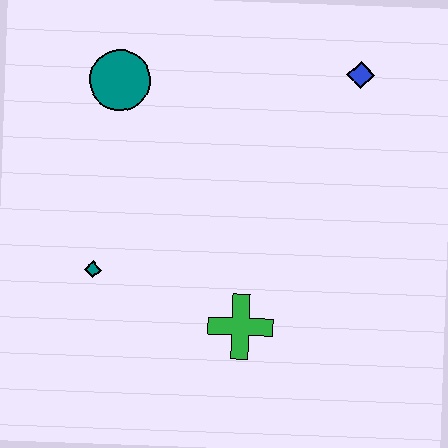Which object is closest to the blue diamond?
The teal circle is closest to the blue diamond.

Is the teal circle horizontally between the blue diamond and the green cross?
No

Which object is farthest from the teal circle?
The green cross is farthest from the teal circle.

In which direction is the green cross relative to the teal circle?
The green cross is below the teal circle.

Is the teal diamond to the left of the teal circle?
Yes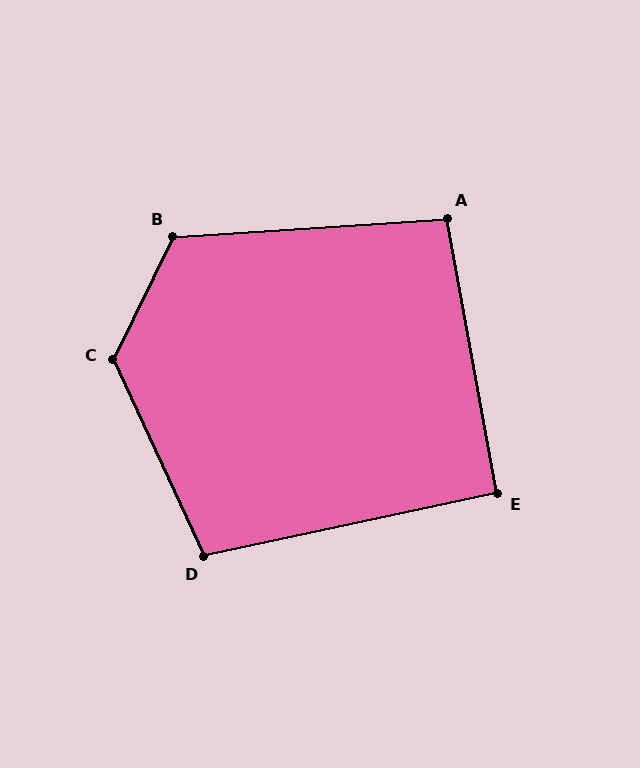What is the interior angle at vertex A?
Approximately 97 degrees (obtuse).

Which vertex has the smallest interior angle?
E, at approximately 92 degrees.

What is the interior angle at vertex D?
Approximately 102 degrees (obtuse).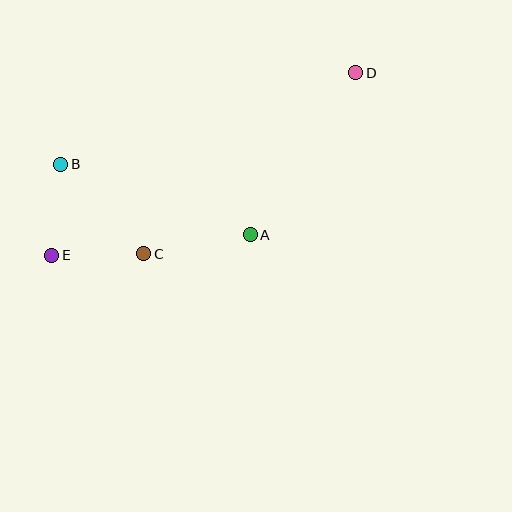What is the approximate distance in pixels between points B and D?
The distance between B and D is approximately 309 pixels.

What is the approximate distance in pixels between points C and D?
The distance between C and D is approximately 278 pixels.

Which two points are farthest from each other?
Points D and E are farthest from each other.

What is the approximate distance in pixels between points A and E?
The distance between A and E is approximately 199 pixels.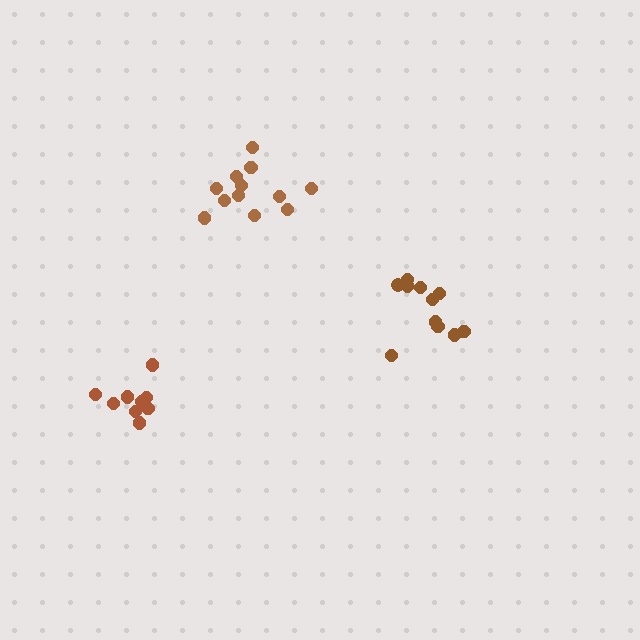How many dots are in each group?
Group 1: 11 dots, Group 2: 12 dots, Group 3: 9 dots (32 total).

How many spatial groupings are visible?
There are 3 spatial groupings.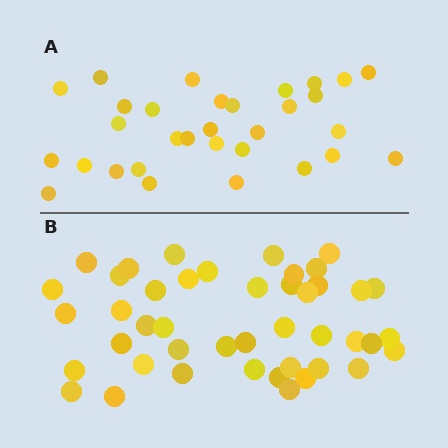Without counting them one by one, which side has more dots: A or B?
Region B (the bottom region) has more dots.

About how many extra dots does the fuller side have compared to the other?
Region B has approximately 15 more dots than region A.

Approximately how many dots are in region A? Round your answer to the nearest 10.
About 30 dots. (The exact count is 31, which rounds to 30.)